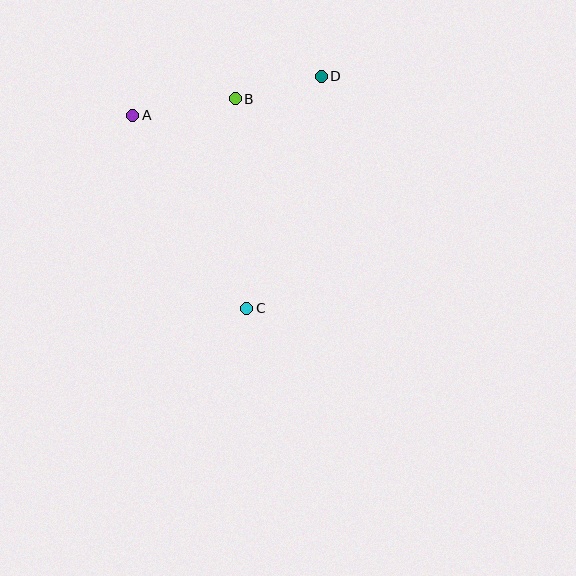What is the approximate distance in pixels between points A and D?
The distance between A and D is approximately 193 pixels.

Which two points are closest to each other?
Points B and D are closest to each other.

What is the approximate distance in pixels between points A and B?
The distance between A and B is approximately 104 pixels.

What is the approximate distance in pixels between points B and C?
The distance between B and C is approximately 210 pixels.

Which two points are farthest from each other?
Points C and D are farthest from each other.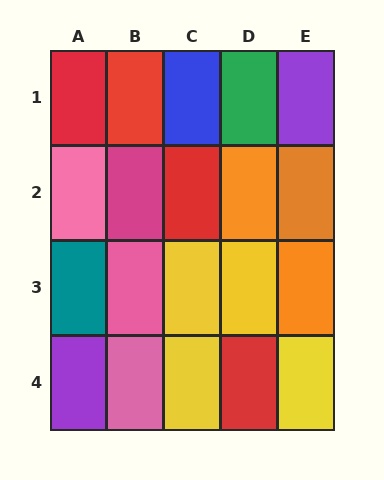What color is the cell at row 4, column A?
Purple.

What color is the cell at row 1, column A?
Red.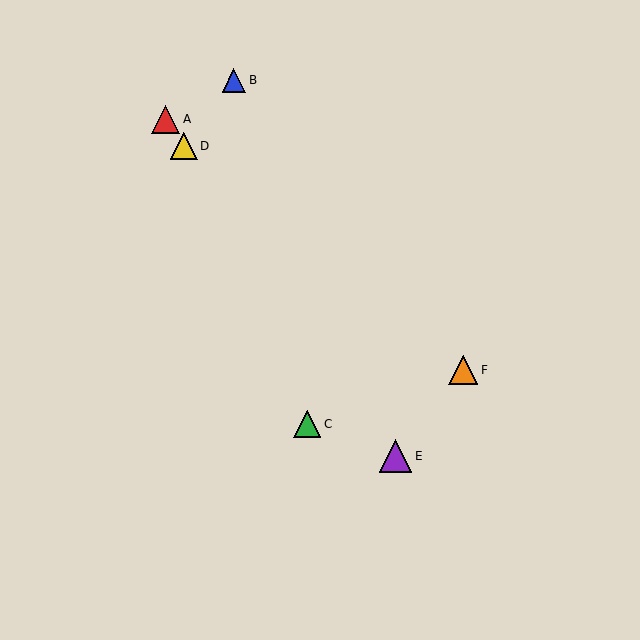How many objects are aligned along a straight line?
3 objects (A, D, E) are aligned along a straight line.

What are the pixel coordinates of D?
Object D is at (184, 146).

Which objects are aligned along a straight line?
Objects A, D, E are aligned along a straight line.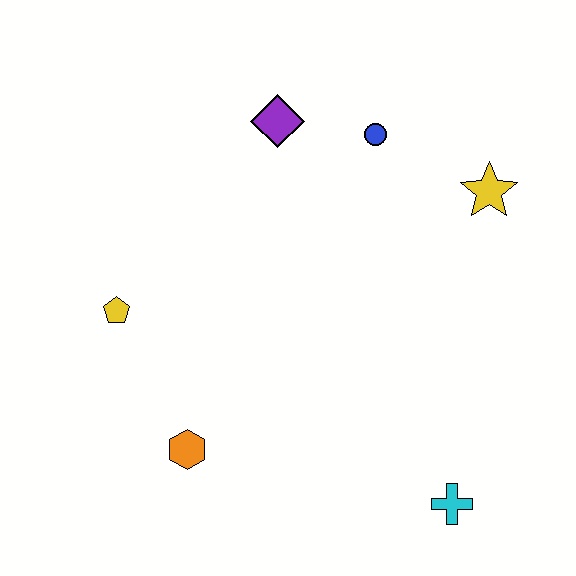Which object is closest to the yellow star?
The blue circle is closest to the yellow star.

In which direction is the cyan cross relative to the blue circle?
The cyan cross is below the blue circle.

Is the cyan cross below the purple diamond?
Yes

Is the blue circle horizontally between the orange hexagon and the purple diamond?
No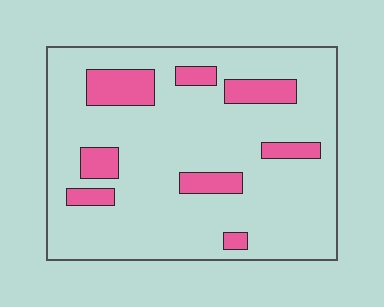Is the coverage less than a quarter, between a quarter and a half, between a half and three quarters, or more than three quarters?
Less than a quarter.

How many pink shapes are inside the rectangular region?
8.